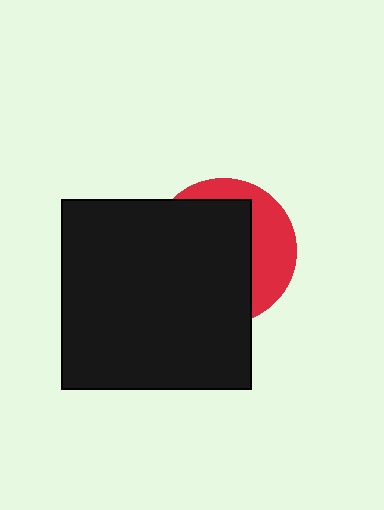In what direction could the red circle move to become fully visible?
The red circle could move right. That would shift it out from behind the black square entirely.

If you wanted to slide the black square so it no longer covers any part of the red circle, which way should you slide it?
Slide it left — that is the most direct way to separate the two shapes.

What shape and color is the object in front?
The object in front is a black square.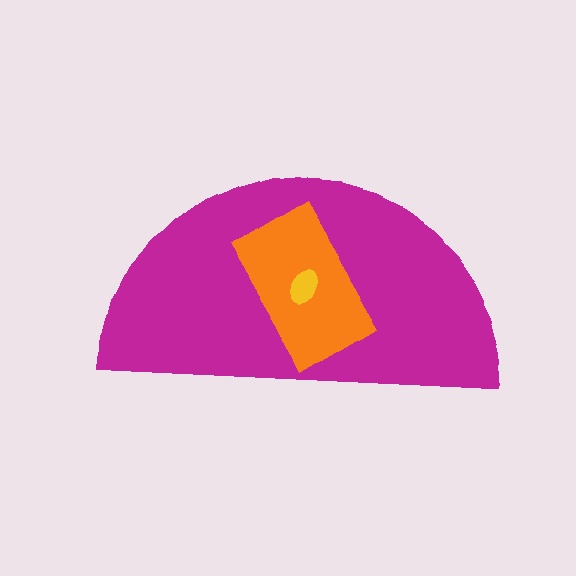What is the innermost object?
The yellow ellipse.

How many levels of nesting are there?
3.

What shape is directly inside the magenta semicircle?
The orange rectangle.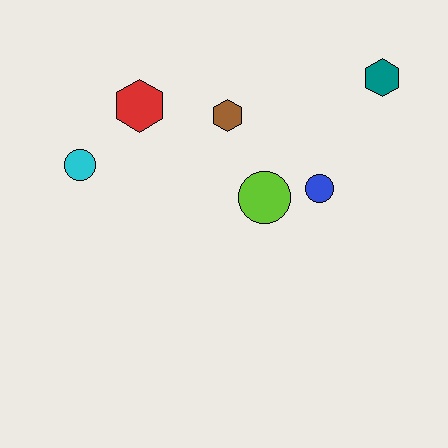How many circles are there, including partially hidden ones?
There are 3 circles.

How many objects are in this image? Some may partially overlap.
There are 6 objects.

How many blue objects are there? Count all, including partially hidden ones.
There is 1 blue object.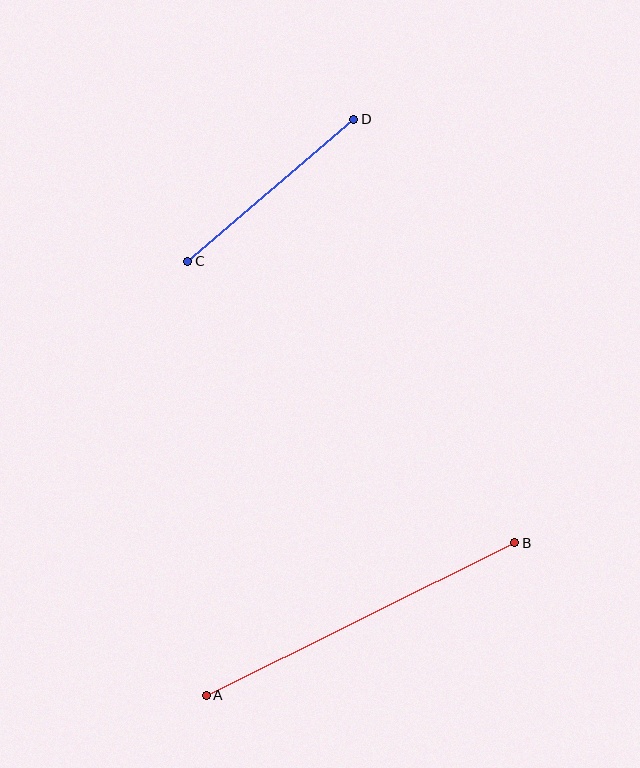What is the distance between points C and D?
The distance is approximately 218 pixels.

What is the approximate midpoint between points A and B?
The midpoint is at approximately (361, 619) pixels.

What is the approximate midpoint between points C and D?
The midpoint is at approximately (271, 190) pixels.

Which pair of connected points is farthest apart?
Points A and B are farthest apart.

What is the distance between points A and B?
The distance is approximately 344 pixels.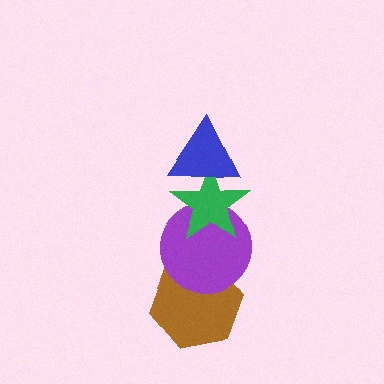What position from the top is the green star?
The green star is 2nd from the top.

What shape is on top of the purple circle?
The green star is on top of the purple circle.